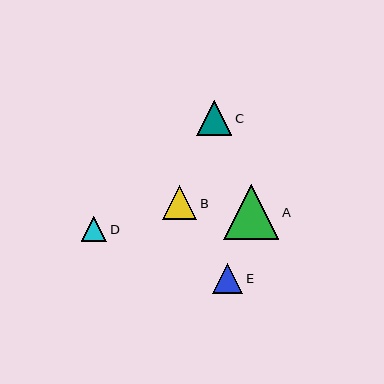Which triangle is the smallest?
Triangle D is the smallest with a size of approximately 25 pixels.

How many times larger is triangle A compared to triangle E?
Triangle A is approximately 1.8 times the size of triangle E.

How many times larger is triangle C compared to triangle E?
Triangle C is approximately 1.2 times the size of triangle E.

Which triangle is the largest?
Triangle A is the largest with a size of approximately 55 pixels.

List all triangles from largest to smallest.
From largest to smallest: A, C, B, E, D.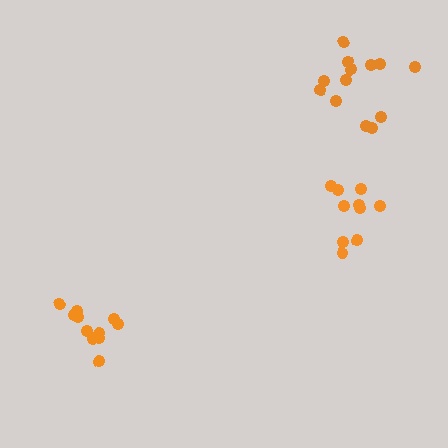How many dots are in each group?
Group 1: 11 dots, Group 2: 13 dots, Group 3: 10 dots (34 total).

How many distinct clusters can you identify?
There are 3 distinct clusters.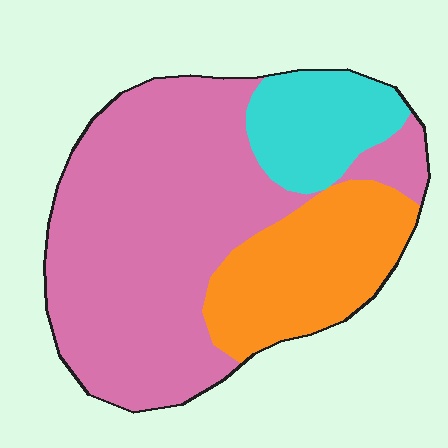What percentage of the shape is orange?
Orange covers around 25% of the shape.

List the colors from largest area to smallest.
From largest to smallest: pink, orange, cyan.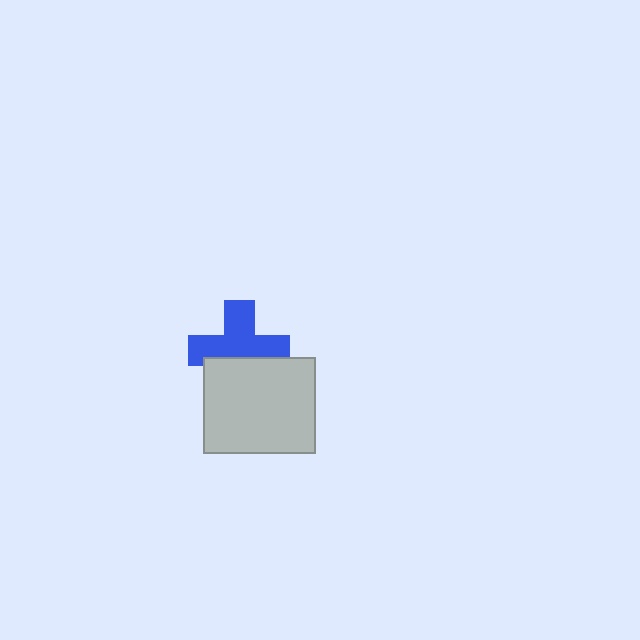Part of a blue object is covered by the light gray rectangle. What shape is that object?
It is a cross.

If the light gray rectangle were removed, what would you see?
You would see the complete blue cross.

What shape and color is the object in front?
The object in front is a light gray rectangle.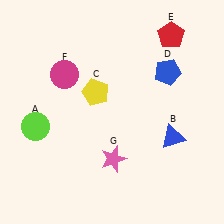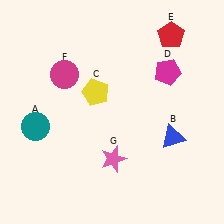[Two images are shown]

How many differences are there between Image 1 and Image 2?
There are 2 differences between the two images.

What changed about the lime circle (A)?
In Image 1, A is lime. In Image 2, it changed to teal.